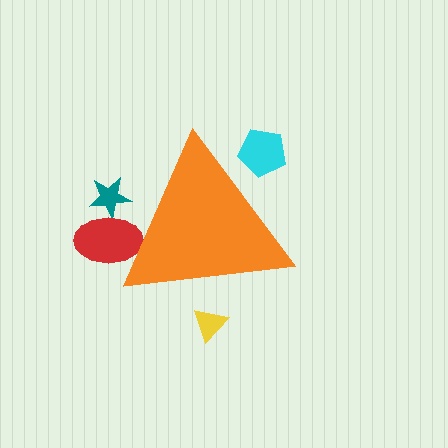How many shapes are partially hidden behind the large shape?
4 shapes are partially hidden.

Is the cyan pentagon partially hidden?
Yes, the cyan pentagon is partially hidden behind the orange triangle.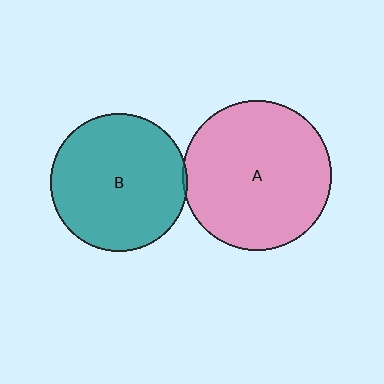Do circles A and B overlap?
Yes.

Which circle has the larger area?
Circle A (pink).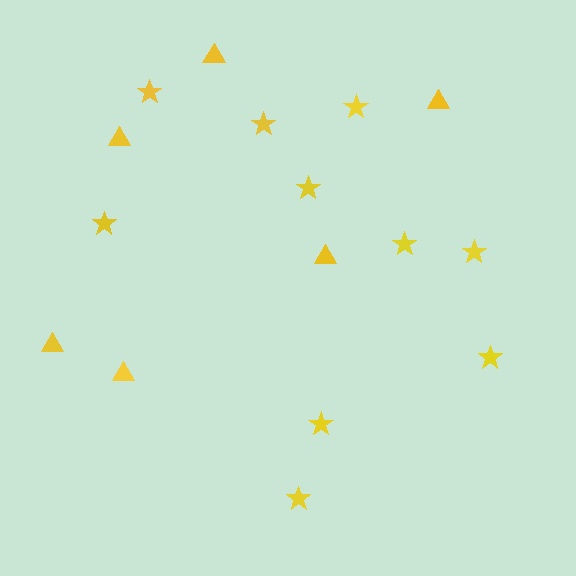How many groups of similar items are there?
There are 2 groups: one group of triangles (6) and one group of stars (10).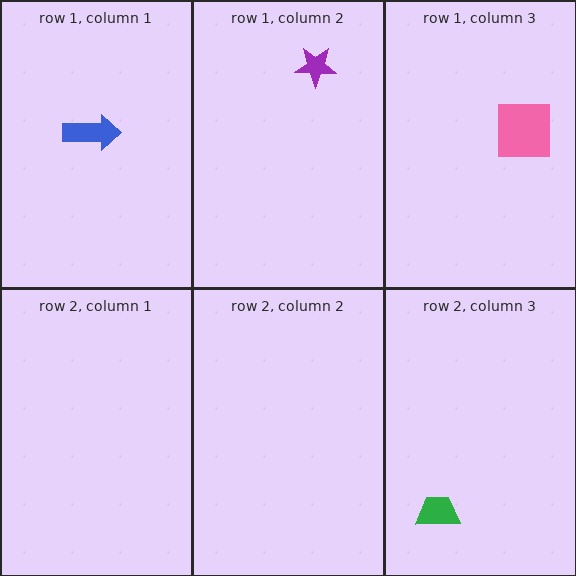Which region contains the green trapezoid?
The row 2, column 3 region.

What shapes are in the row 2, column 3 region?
The green trapezoid.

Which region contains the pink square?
The row 1, column 3 region.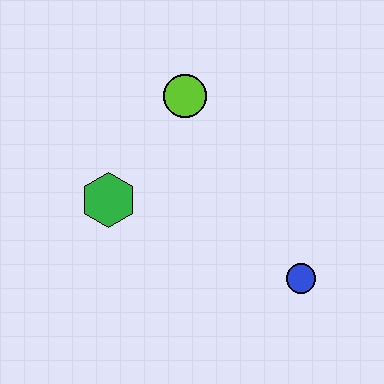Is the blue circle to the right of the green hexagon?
Yes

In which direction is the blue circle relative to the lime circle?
The blue circle is below the lime circle.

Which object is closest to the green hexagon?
The lime circle is closest to the green hexagon.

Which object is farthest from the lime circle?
The blue circle is farthest from the lime circle.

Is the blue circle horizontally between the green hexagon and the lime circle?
No